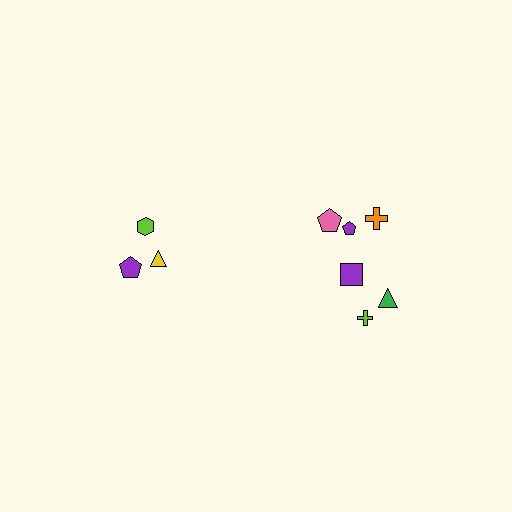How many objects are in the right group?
There are 6 objects.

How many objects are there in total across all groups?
There are 9 objects.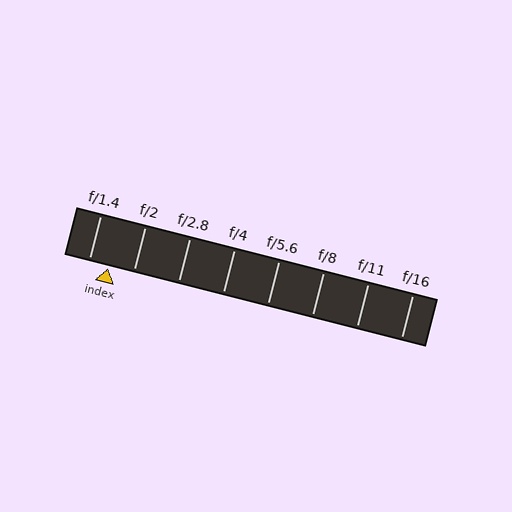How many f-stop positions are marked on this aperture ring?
There are 8 f-stop positions marked.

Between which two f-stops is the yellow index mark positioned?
The index mark is between f/1.4 and f/2.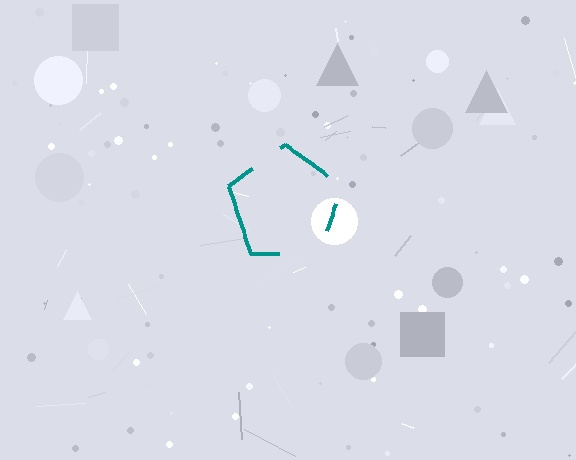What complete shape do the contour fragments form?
The contour fragments form a pentagon.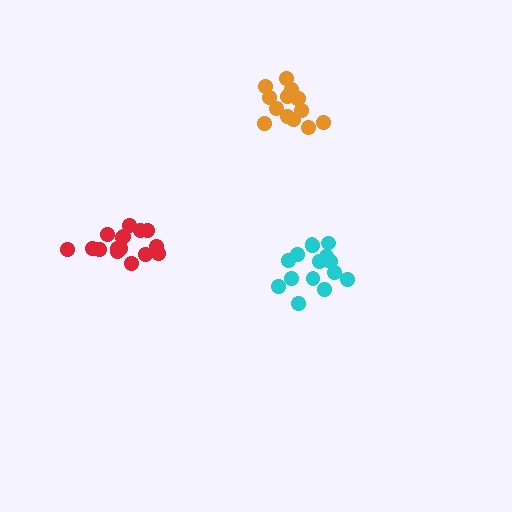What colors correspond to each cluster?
The clusters are colored: cyan, orange, red.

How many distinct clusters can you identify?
There are 3 distinct clusters.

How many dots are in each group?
Group 1: 15 dots, Group 2: 14 dots, Group 3: 16 dots (45 total).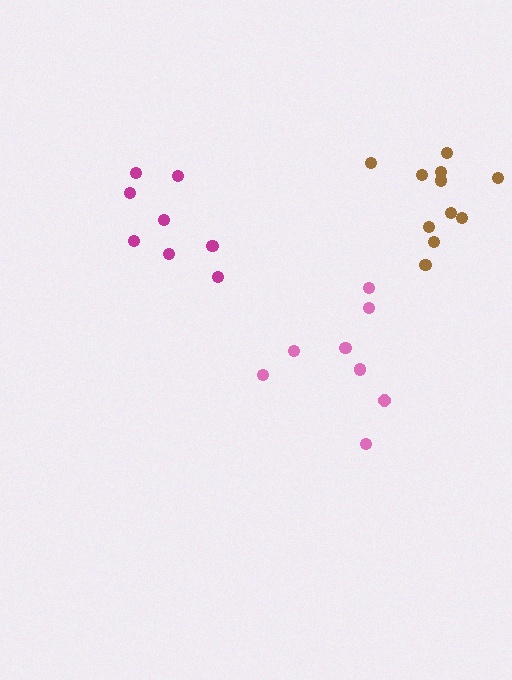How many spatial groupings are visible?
There are 3 spatial groupings.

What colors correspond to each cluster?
The clusters are colored: brown, magenta, pink.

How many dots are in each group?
Group 1: 11 dots, Group 2: 8 dots, Group 3: 8 dots (27 total).